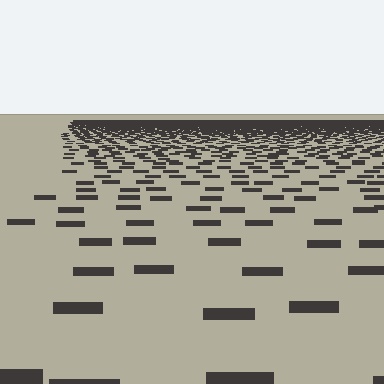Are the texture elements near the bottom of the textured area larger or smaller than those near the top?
Larger. Near the bottom, elements are closer to the viewer and appear at a bigger on-screen size.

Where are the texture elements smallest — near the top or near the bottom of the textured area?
Near the top.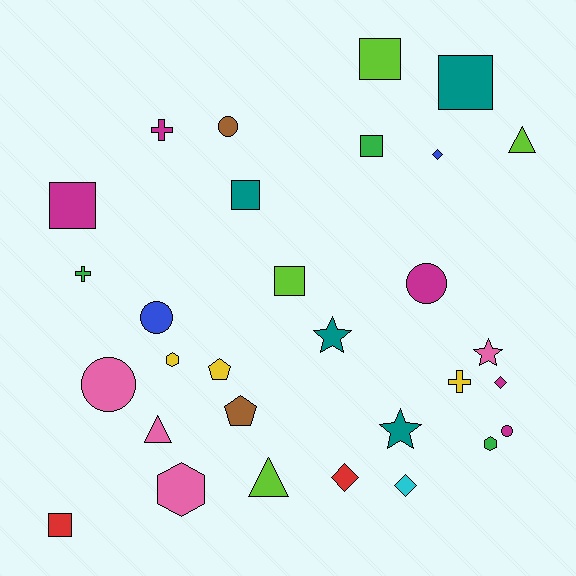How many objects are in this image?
There are 30 objects.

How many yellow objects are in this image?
There are 3 yellow objects.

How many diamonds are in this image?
There are 4 diamonds.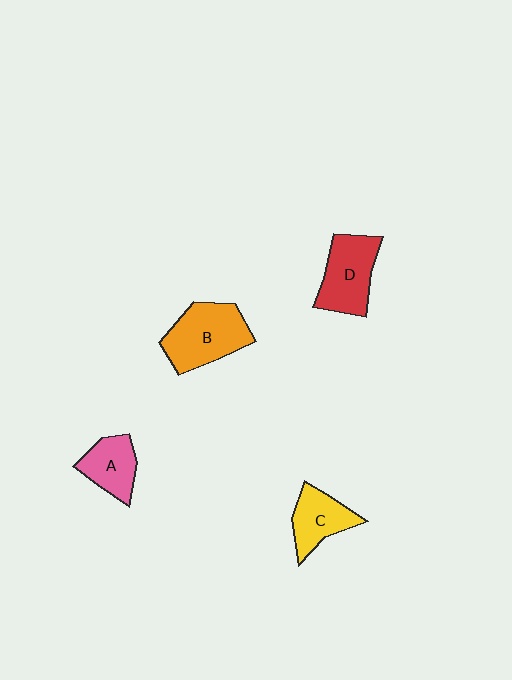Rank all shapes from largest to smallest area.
From largest to smallest: B (orange), D (red), C (yellow), A (pink).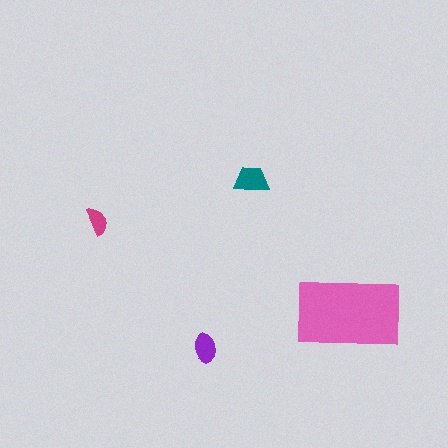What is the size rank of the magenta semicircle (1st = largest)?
4th.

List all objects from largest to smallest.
The pink rectangle, the teal trapezoid, the purple ellipse, the magenta semicircle.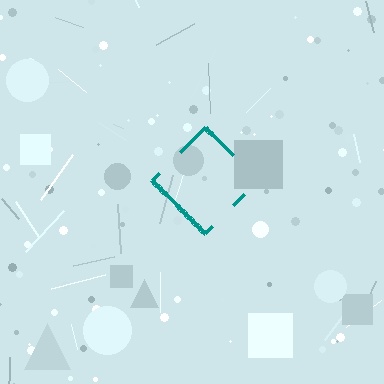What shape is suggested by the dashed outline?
The dashed outline suggests a diamond.